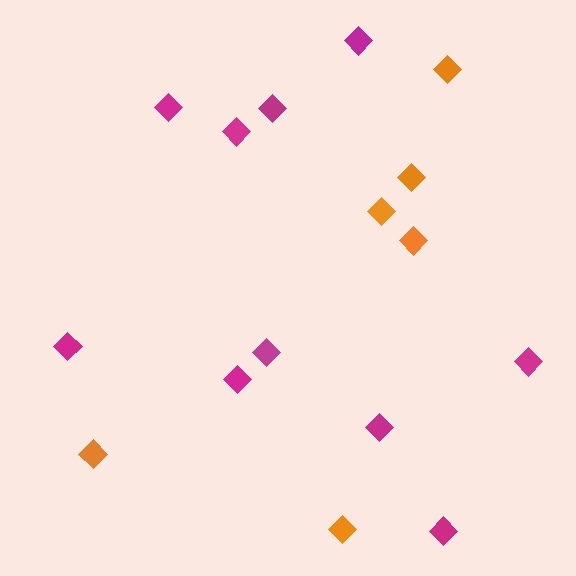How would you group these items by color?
There are 2 groups: one group of magenta diamonds (10) and one group of orange diamonds (6).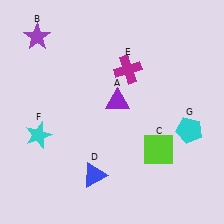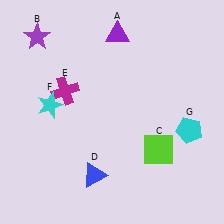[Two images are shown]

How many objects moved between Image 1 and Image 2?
3 objects moved between the two images.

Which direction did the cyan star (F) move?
The cyan star (F) moved up.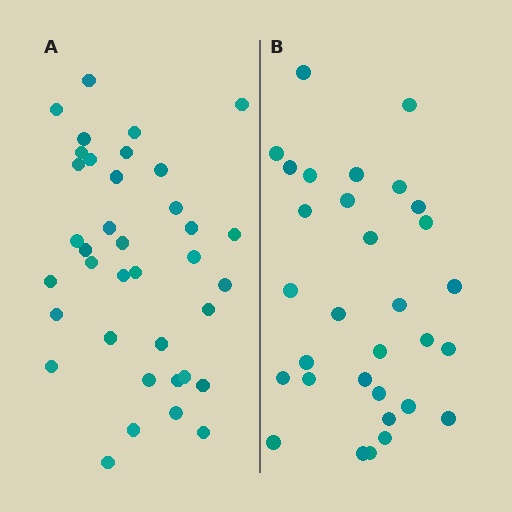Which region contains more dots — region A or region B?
Region A (the left region) has more dots.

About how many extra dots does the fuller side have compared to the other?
Region A has about 6 more dots than region B.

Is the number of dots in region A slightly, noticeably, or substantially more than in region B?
Region A has only slightly more — the two regions are fairly close. The ratio is roughly 1.2 to 1.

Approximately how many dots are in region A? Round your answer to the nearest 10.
About 40 dots. (The exact count is 37, which rounds to 40.)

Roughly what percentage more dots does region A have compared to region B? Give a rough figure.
About 20% more.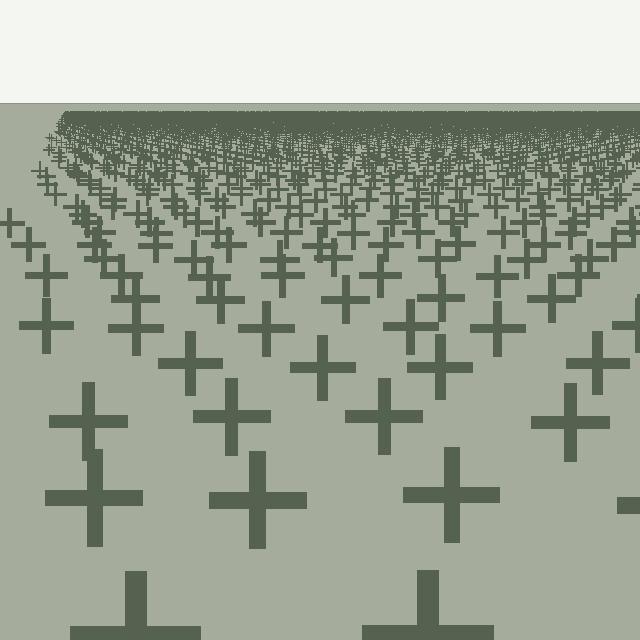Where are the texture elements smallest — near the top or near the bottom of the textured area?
Near the top.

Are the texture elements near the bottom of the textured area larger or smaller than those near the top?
Larger. Near the bottom, elements are closer to the viewer and appear at a bigger on-screen size.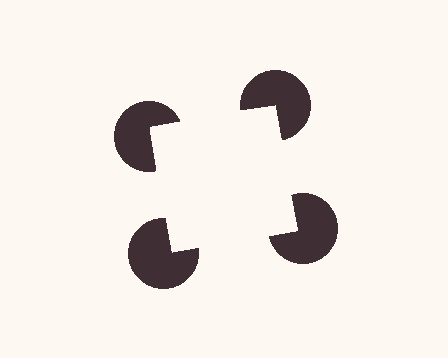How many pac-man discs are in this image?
There are 4 — one at each vertex of the illusory square.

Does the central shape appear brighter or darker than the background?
It typically appears slightly brighter than the background, even though no actual brightness change is drawn.